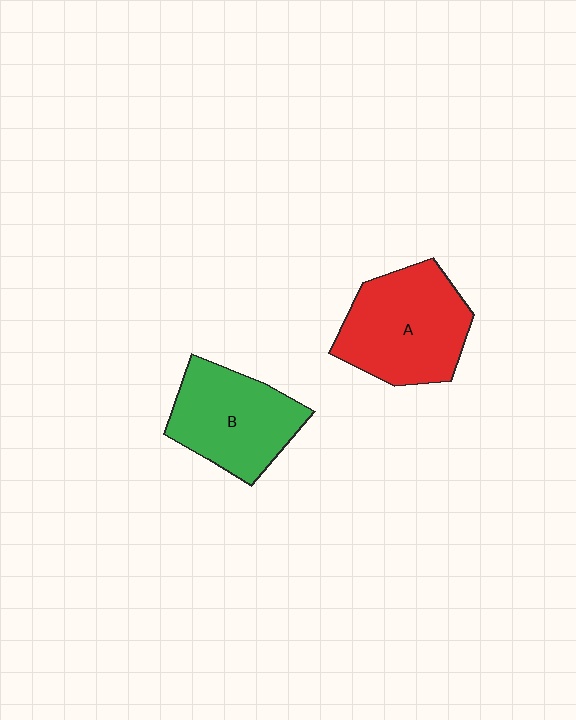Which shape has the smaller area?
Shape B (green).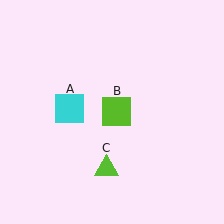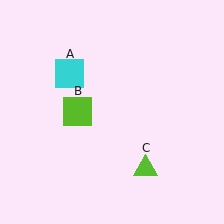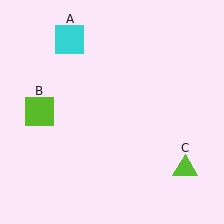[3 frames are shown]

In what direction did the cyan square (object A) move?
The cyan square (object A) moved up.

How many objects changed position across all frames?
3 objects changed position: cyan square (object A), lime square (object B), lime triangle (object C).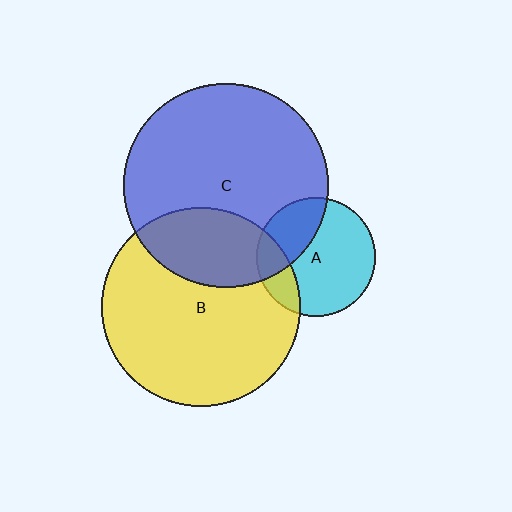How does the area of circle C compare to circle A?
Approximately 2.9 times.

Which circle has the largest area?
Circle C (blue).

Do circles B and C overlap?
Yes.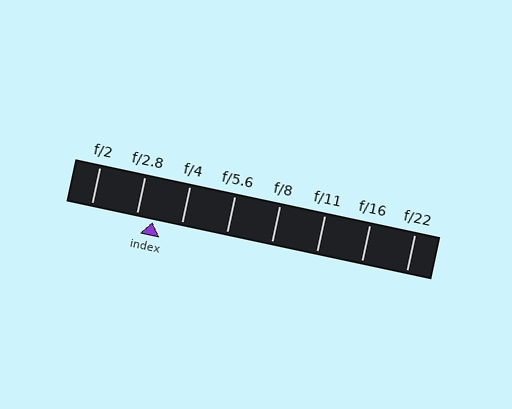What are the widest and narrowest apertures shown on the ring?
The widest aperture shown is f/2 and the narrowest is f/22.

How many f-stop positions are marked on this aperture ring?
There are 8 f-stop positions marked.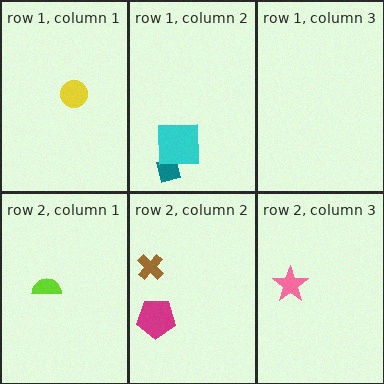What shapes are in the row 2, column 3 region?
The pink star.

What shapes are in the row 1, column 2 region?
The teal square, the cyan square.